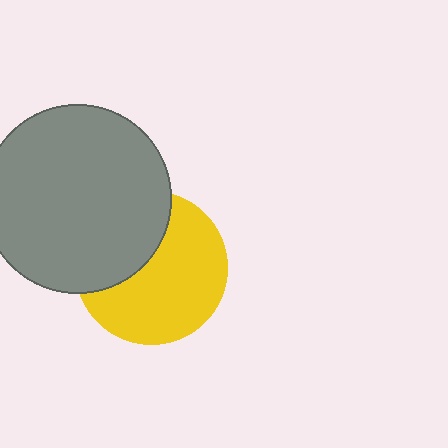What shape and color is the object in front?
The object in front is a gray circle.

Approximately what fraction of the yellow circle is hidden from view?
Roughly 36% of the yellow circle is hidden behind the gray circle.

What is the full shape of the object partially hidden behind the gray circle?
The partially hidden object is a yellow circle.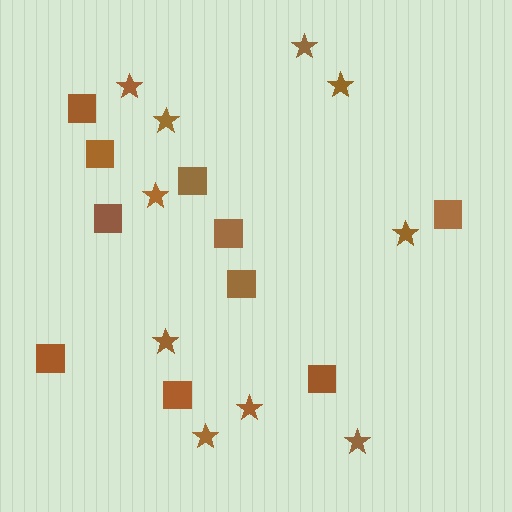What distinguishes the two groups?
There are 2 groups: one group of squares (10) and one group of stars (10).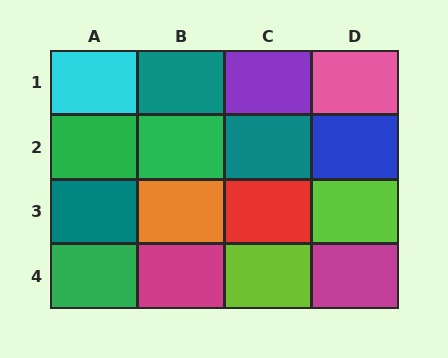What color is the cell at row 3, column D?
Lime.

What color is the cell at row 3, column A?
Teal.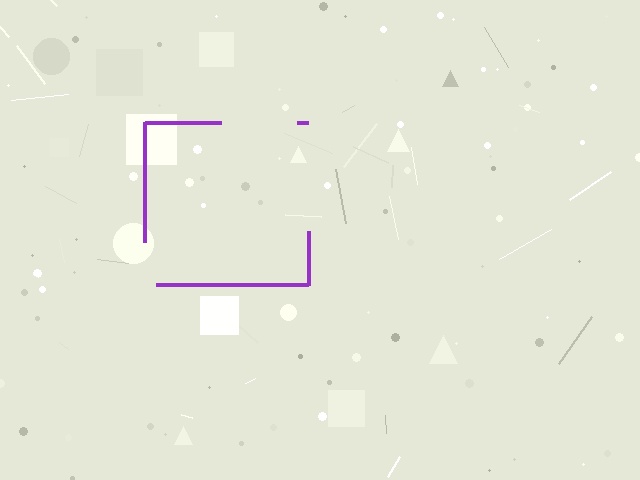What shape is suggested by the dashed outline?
The dashed outline suggests a square.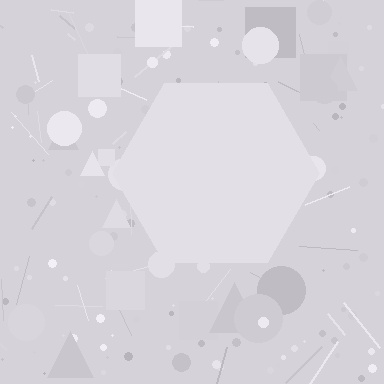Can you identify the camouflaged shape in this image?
The camouflaged shape is a hexagon.